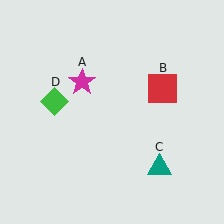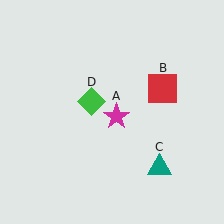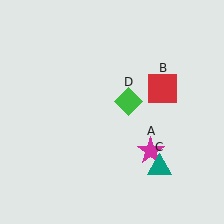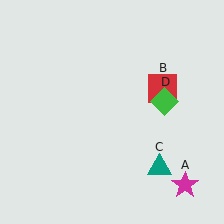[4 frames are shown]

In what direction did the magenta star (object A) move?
The magenta star (object A) moved down and to the right.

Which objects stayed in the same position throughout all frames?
Red square (object B) and teal triangle (object C) remained stationary.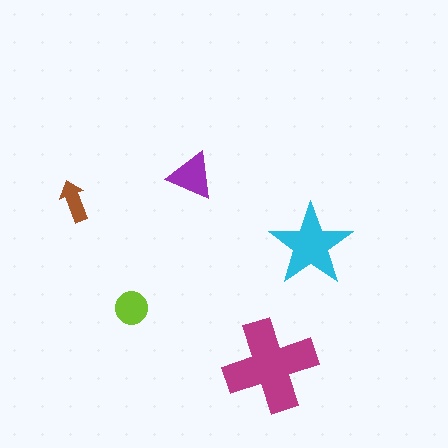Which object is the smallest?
The brown arrow.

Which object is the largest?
The magenta cross.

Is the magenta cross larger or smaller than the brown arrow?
Larger.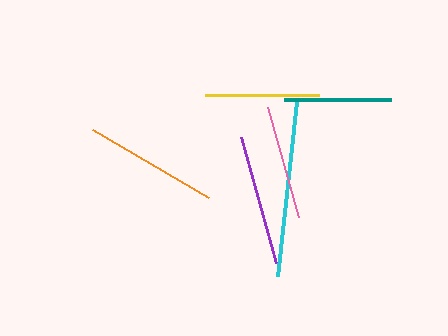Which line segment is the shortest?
The teal line is the shortest at approximately 108 pixels.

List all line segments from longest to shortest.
From longest to shortest: cyan, orange, purple, yellow, pink, teal.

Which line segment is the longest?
The cyan line is the longest at approximately 175 pixels.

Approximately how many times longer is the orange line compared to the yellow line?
The orange line is approximately 1.2 times the length of the yellow line.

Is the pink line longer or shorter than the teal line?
The pink line is longer than the teal line.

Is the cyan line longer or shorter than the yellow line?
The cyan line is longer than the yellow line.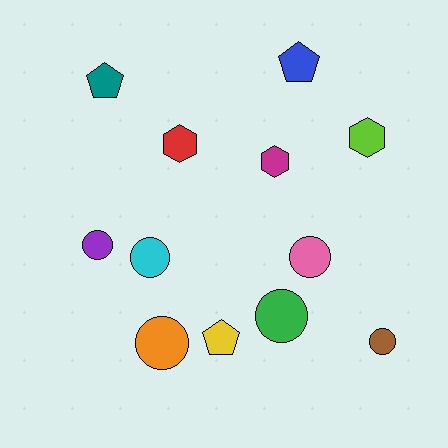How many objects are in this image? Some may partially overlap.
There are 12 objects.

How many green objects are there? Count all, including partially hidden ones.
There is 1 green object.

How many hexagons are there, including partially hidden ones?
There are 3 hexagons.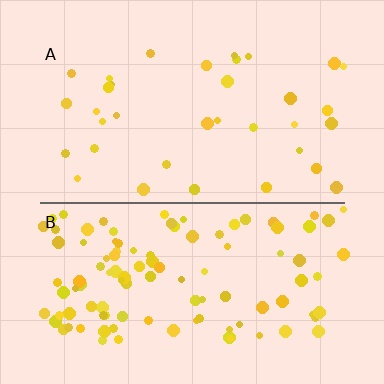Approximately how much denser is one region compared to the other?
Approximately 3.1× — region B over region A.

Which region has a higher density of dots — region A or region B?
B (the bottom).